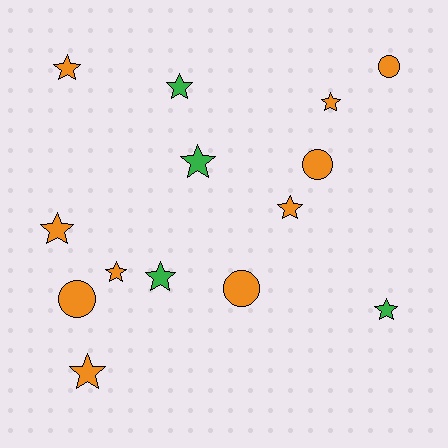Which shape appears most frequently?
Star, with 10 objects.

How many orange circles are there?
There are 4 orange circles.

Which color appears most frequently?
Orange, with 10 objects.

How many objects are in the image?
There are 14 objects.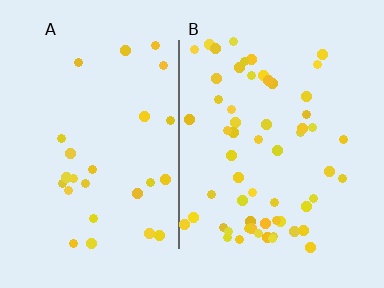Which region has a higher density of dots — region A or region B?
B (the right).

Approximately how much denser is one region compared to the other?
Approximately 2.2× — region B over region A.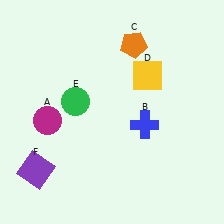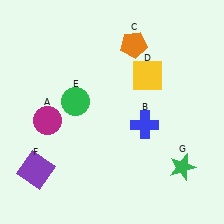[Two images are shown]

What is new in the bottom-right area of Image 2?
A green star (G) was added in the bottom-right area of Image 2.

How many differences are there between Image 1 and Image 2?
There is 1 difference between the two images.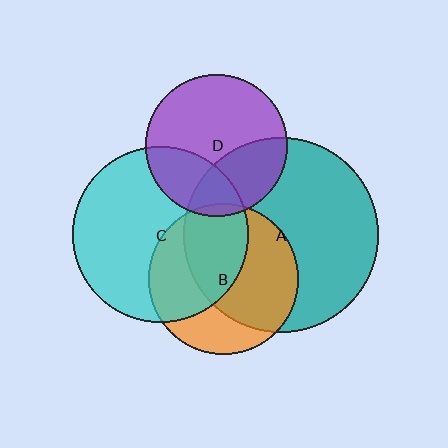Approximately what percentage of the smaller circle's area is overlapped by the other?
Approximately 30%.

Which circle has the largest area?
Circle A (teal).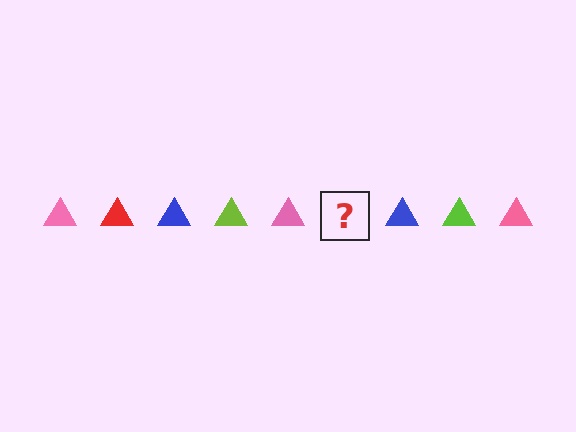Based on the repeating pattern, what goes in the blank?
The blank should be a red triangle.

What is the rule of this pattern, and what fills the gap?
The rule is that the pattern cycles through pink, red, blue, lime triangles. The gap should be filled with a red triangle.